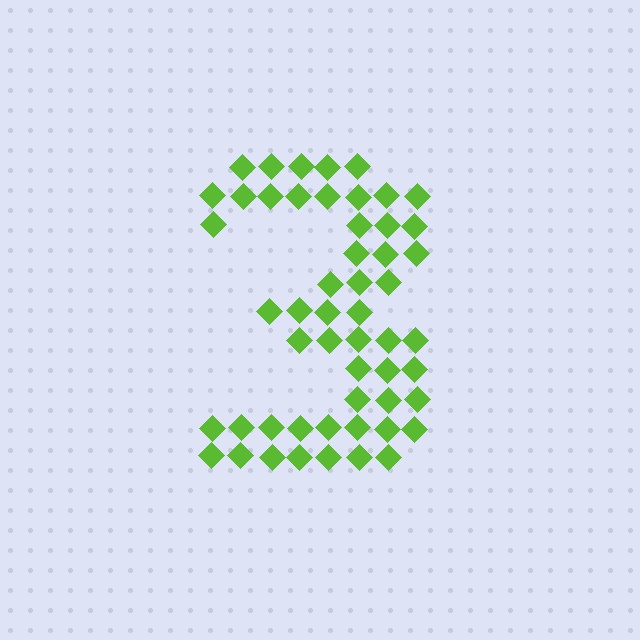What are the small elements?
The small elements are diamonds.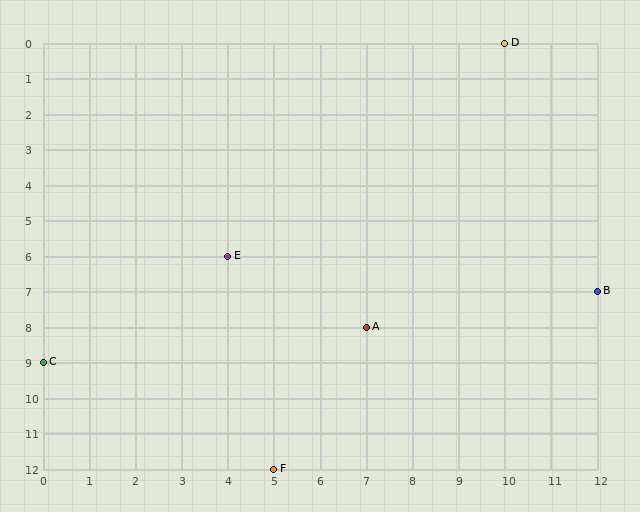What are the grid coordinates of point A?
Point A is at grid coordinates (7, 8).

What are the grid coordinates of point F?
Point F is at grid coordinates (5, 12).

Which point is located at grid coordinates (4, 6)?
Point E is at (4, 6).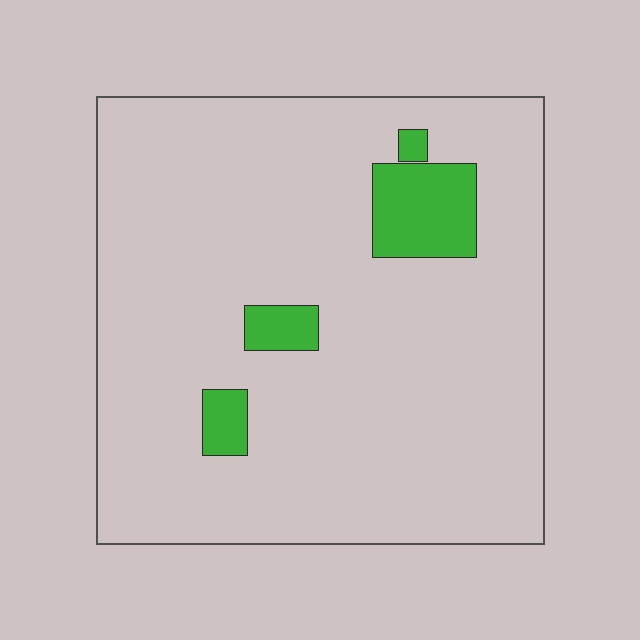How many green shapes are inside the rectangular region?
4.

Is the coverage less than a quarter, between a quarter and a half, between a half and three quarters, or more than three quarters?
Less than a quarter.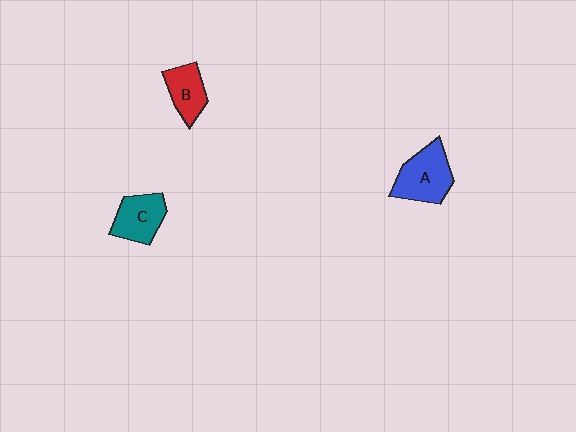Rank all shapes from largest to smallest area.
From largest to smallest: A (blue), C (teal), B (red).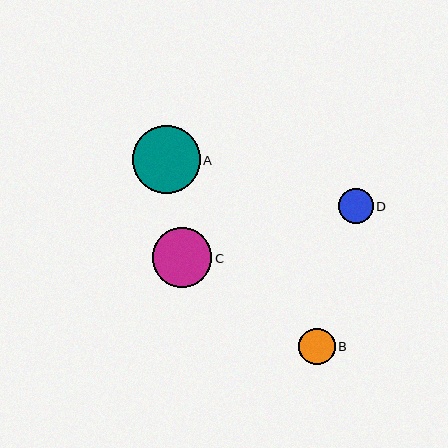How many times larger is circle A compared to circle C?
Circle A is approximately 1.1 times the size of circle C.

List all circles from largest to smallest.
From largest to smallest: A, C, B, D.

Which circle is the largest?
Circle A is the largest with a size of approximately 68 pixels.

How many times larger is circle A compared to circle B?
Circle A is approximately 1.9 times the size of circle B.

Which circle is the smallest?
Circle D is the smallest with a size of approximately 35 pixels.